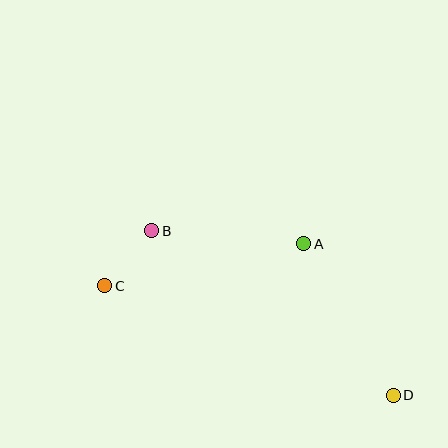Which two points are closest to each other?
Points B and C are closest to each other.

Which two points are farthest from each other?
Points C and D are farthest from each other.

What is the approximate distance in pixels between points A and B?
The distance between A and B is approximately 153 pixels.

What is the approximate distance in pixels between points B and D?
The distance between B and D is approximately 292 pixels.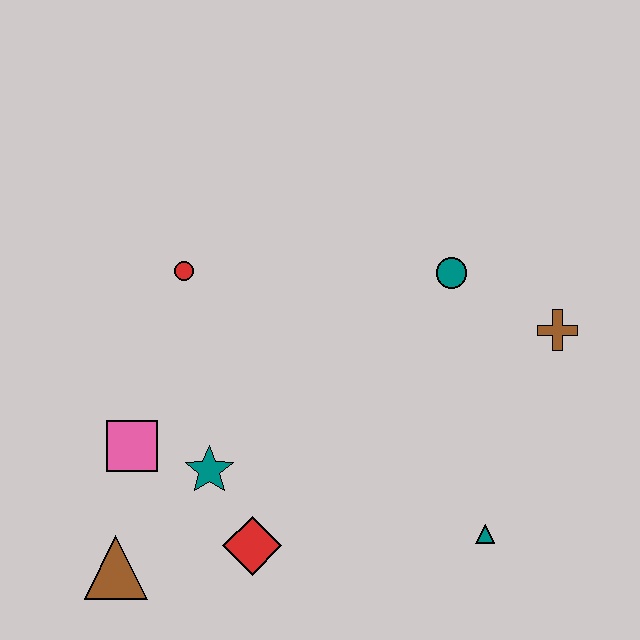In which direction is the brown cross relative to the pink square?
The brown cross is to the right of the pink square.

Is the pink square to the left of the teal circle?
Yes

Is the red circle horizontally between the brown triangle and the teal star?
Yes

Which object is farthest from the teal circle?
The brown triangle is farthest from the teal circle.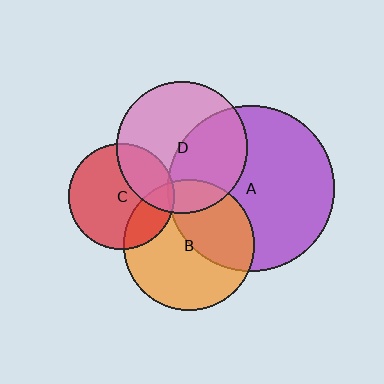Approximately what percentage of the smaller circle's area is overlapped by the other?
Approximately 25%.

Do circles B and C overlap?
Yes.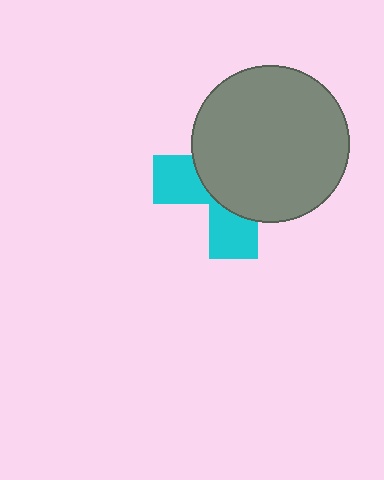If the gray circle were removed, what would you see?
You would see the complete cyan cross.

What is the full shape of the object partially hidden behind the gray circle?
The partially hidden object is a cyan cross.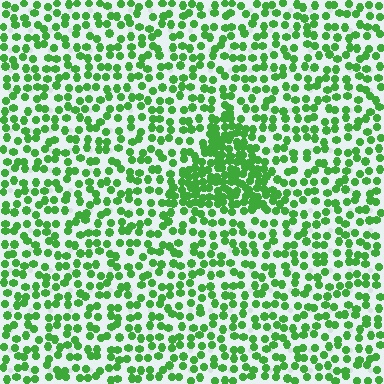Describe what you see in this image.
The image contains small green elements arranged at two different densities. A triangle-shaped region is visible where the elements are more densely packed than the surrounding area.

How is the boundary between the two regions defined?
The boundary is defined by a change in element density (approximately 2.3x ratio). All elements are the same color, size, and shape.